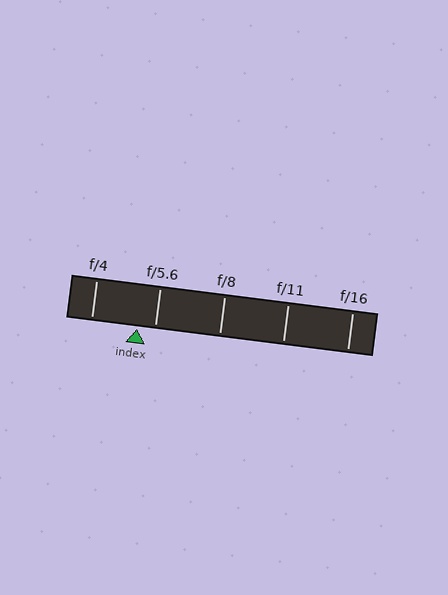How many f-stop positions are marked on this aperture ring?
There are 5 f-stop positions marked.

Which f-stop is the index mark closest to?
The index mark is closest to f/5.6.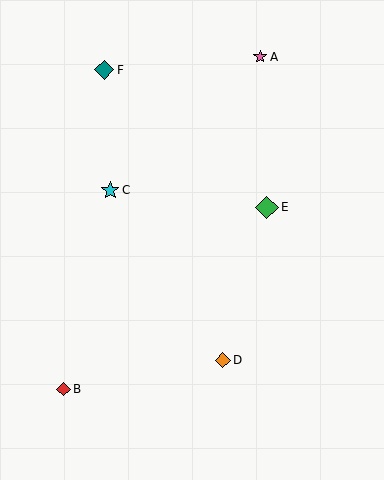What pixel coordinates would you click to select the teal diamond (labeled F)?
Click at (104, 70) to select the teal diamond F.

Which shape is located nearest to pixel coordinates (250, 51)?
The pink star (labeled A) at (260, 57) is nearest to that location.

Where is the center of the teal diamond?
The center of the teal diamond is at (104, 70).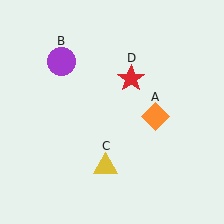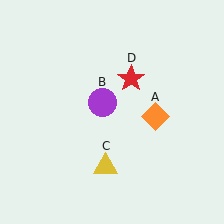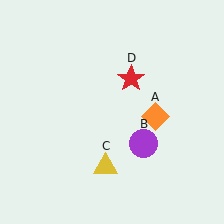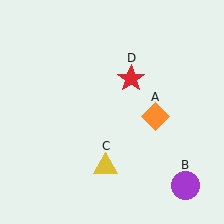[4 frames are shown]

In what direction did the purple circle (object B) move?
The purple circle (object B) moved down and to the right.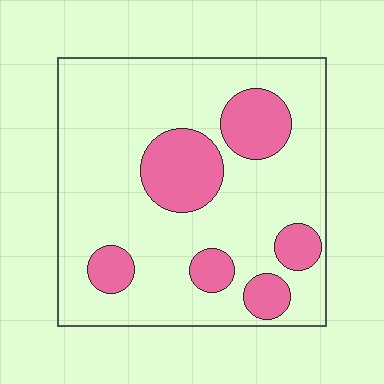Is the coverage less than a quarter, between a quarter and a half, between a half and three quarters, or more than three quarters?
Less than a quarter.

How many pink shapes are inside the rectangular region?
6.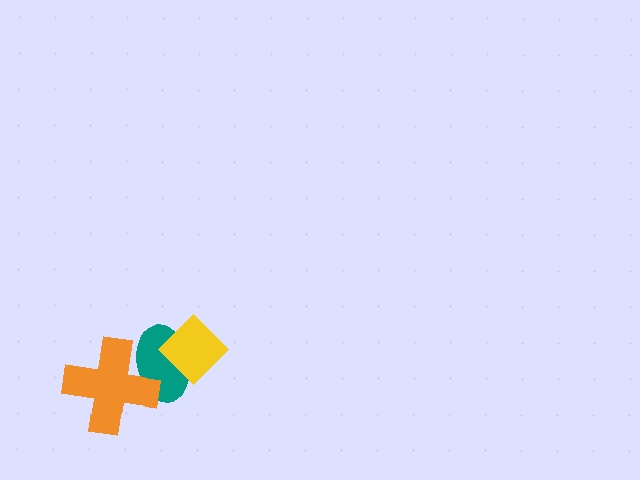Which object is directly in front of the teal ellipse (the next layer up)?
The yellow diamond is directly in front of the teal ellipse.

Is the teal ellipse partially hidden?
Yes, it is partially covered by another shape.